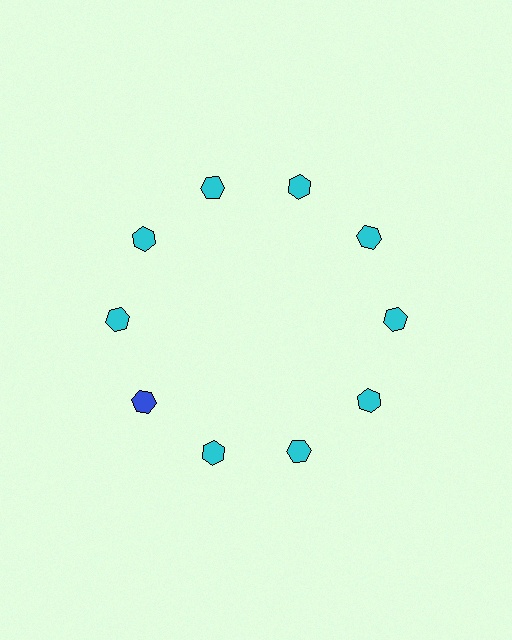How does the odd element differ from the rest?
It has a different color: blue instead of cyan.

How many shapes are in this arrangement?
There are 10 shapes arranged in a ring pattern.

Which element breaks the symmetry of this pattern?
The blue hexagon at roughly the 8 o'clock position breaks the symmetry. All other shapes are cyan hexagons.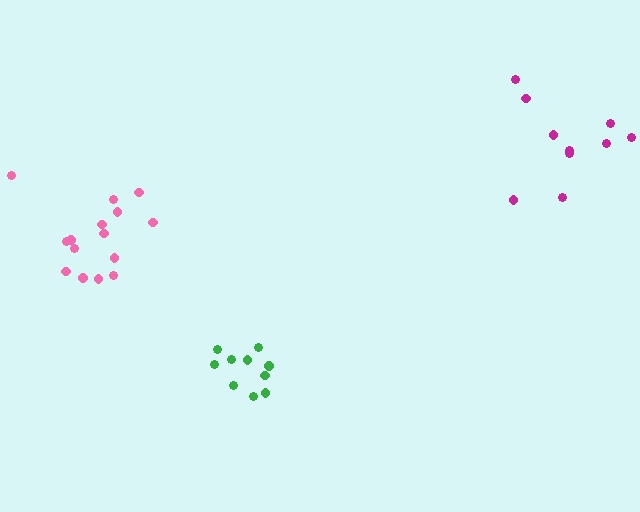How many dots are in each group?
Group 1: 10 dots, Group 2: 15 dots, Group 3: 10 dots (35 total).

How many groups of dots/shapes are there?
There are 3 groups.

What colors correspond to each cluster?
The clusters are colored: green, pink, magenta.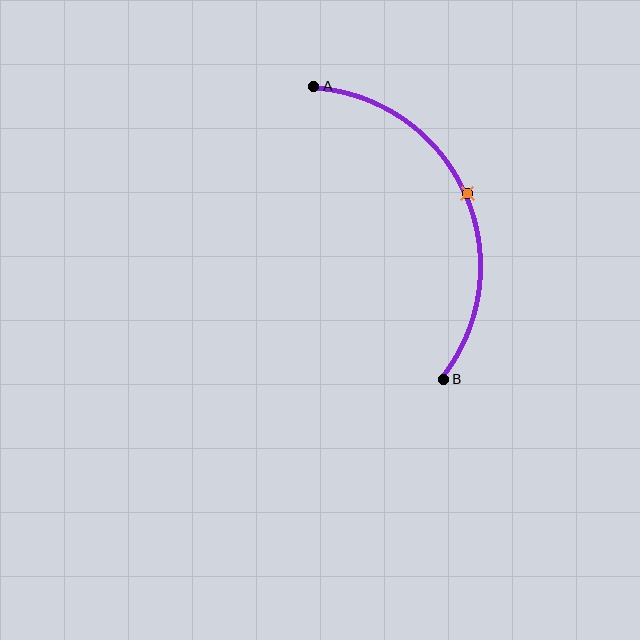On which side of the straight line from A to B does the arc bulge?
The arc bulges to the right of the straight line connecting A and B.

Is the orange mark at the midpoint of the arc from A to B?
Yes. The orange mark lies on the arc at equal arc-length from both A and B — it is the arc midpoint.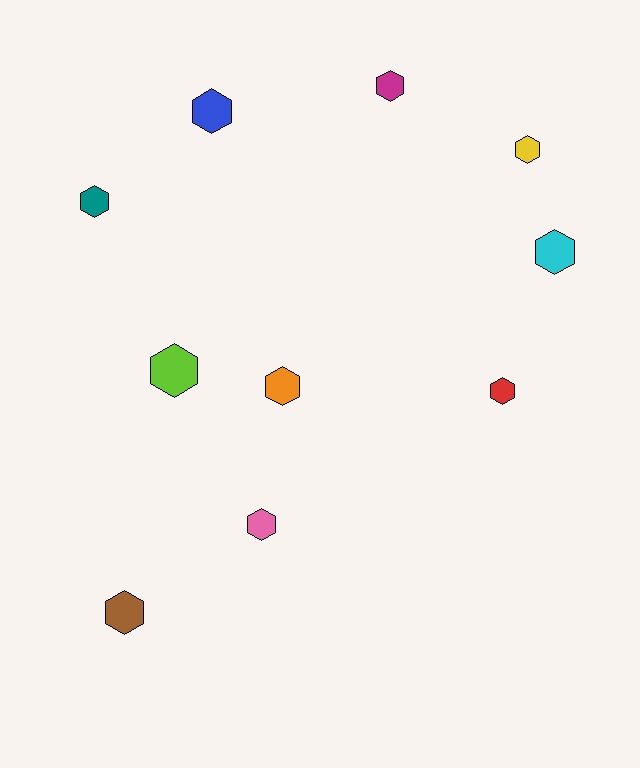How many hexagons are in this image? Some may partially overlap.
There are 10 hexagons.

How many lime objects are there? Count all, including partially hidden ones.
There is 1 lime object.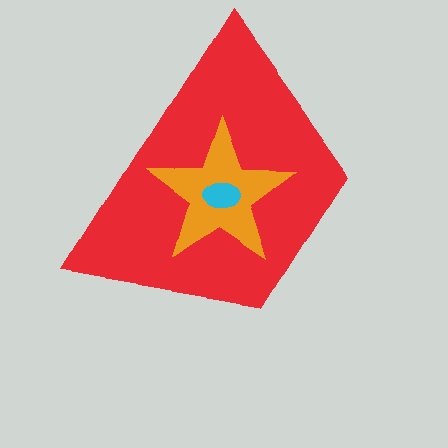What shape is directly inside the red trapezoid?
The orange star.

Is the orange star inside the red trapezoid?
Yes.